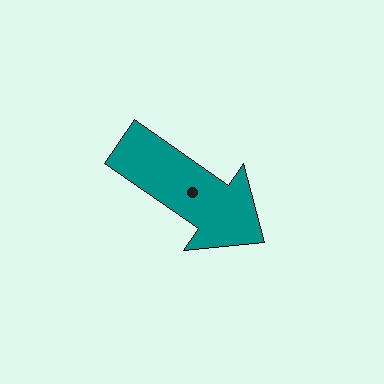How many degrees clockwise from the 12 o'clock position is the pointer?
Approximately 125 degrees.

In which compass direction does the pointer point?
Southeast.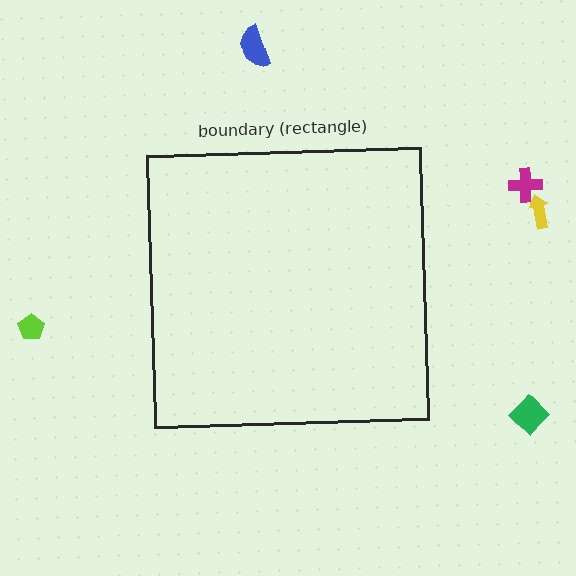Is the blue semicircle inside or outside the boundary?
Outside.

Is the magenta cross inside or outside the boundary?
Outside.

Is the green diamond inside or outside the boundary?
Outside.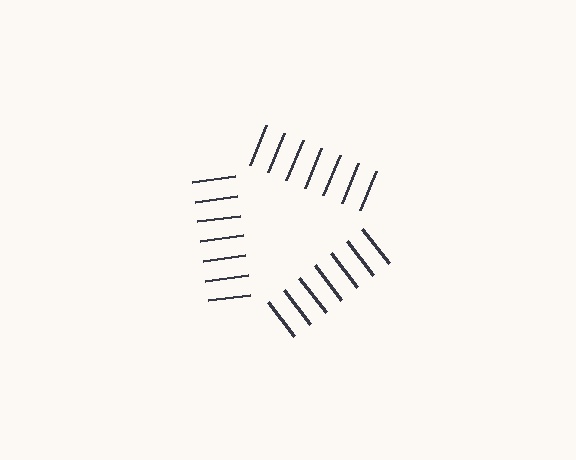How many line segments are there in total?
21 — 7 along each of the 3 edges.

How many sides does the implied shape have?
3 sides — the line-ends trace a triangle.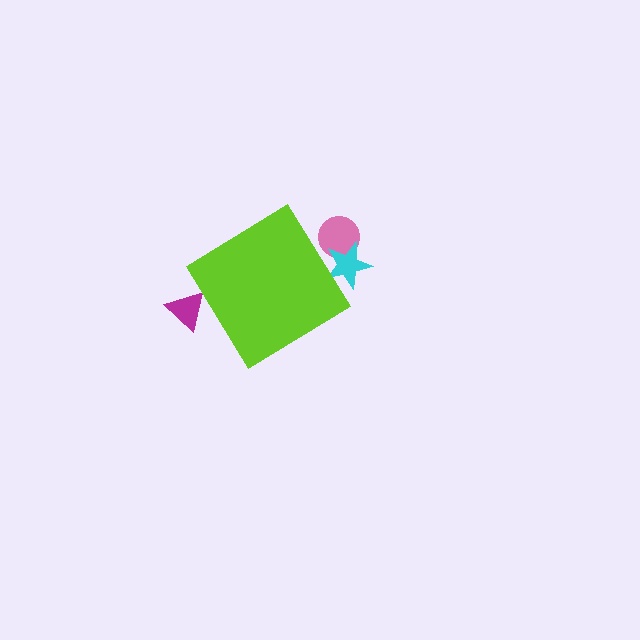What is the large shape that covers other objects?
A lime diamond.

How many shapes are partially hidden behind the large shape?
3 shapes are partially hidden.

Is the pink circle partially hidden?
Yes, the pink circle is partially hidden behind the lime diamond.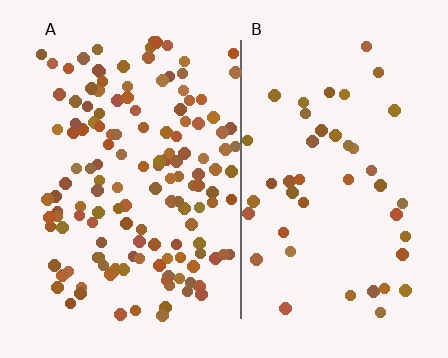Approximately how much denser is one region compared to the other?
Approximately 3.1× — region A over region B.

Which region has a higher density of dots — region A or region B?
A (the left).